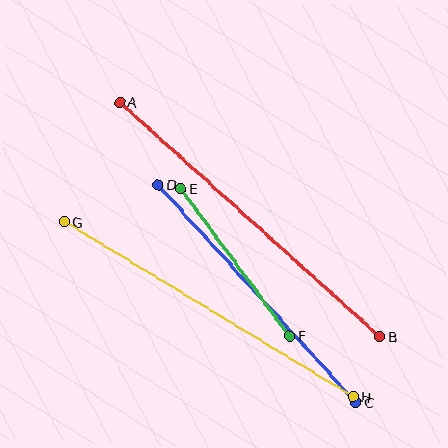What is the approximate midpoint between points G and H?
The midpoint is at approximately (209, 309) pixels.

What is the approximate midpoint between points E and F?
The midpoint is at approximately (235, 262) pixels.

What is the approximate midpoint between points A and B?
The midpoint is at approximately (250, 219) pixels.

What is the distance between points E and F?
The distance is approximately 183 pixels.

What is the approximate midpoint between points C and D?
The midpoint is at approximately (257, 294) pixels.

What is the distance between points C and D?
The distance is approximately 294 pixels.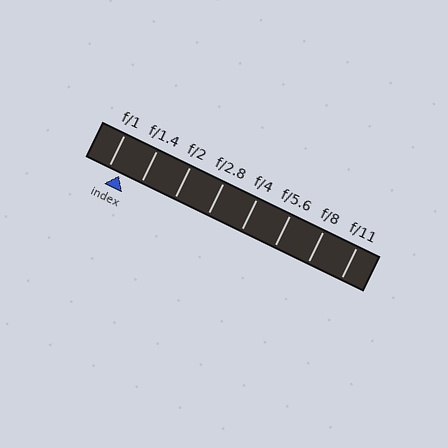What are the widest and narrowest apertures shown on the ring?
The widest aperture shown is f/1 and the narrowest is f/11.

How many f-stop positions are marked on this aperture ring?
There are 8 f-stop positions marked.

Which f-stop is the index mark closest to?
The index mark is closest to f/1.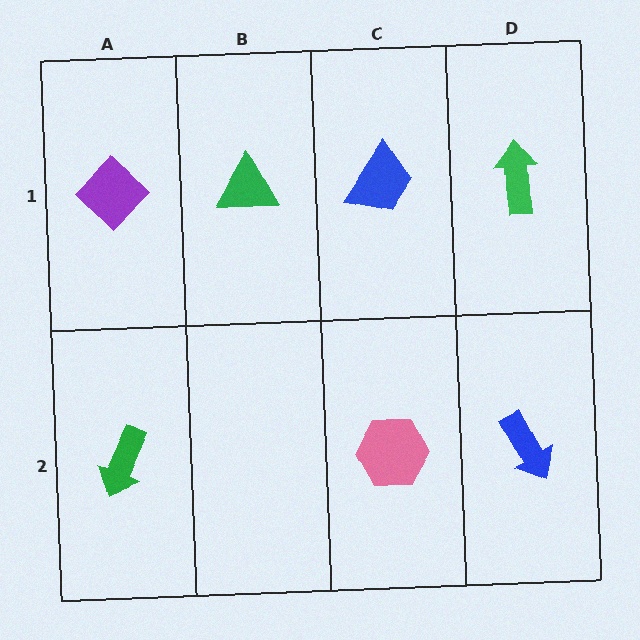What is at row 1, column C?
A blue trapezoid.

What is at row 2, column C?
A pink hexagon.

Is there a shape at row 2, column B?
No, that cell is empty.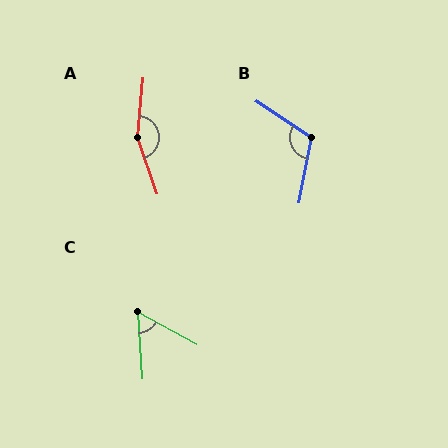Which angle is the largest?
A, at approximately 156 degrees.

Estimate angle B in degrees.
Approximately 112 degrees.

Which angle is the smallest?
C, at approximately 58 degrees.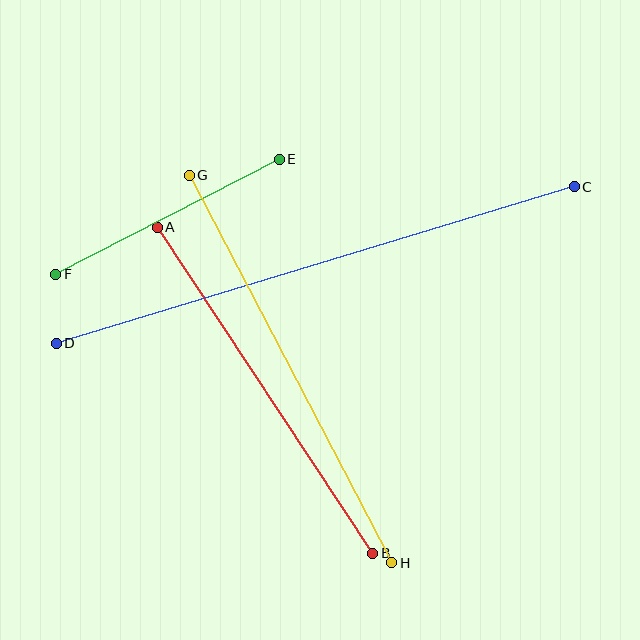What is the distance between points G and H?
The distance is approximately 437 pixels.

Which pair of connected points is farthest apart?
Points C and D are farthest apart.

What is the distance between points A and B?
The distance is approximately 391 pixels.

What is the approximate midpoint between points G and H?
The midpoint is at approximately (290, 369) pixels.